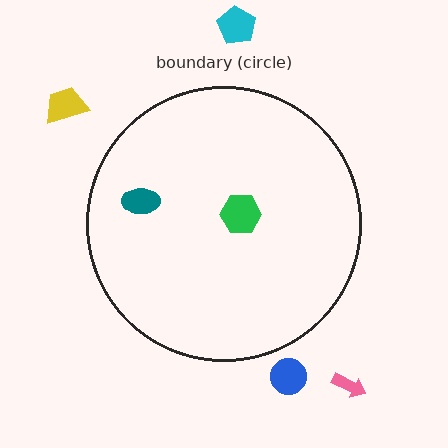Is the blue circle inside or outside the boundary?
Outside.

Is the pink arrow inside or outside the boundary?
Outside.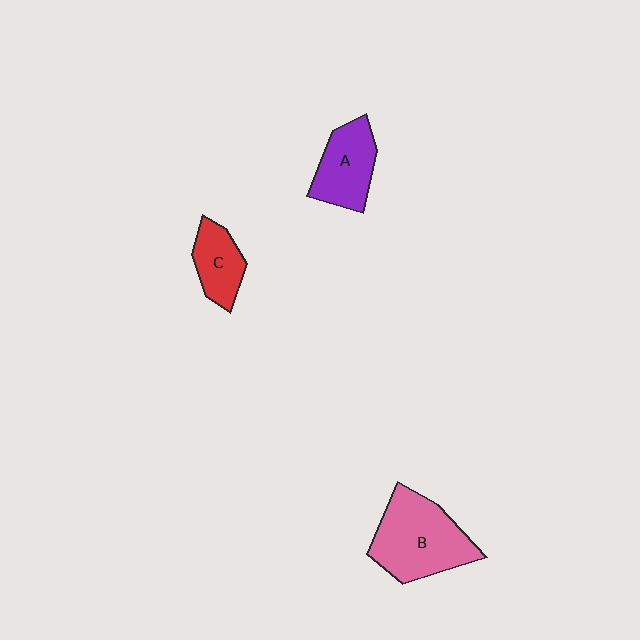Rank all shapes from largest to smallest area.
From largest to smallest: B (pink), A (purple), C (red).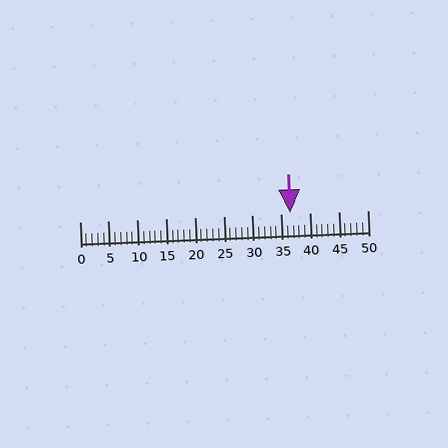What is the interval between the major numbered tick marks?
The major tick marks are spaced 5 units apart.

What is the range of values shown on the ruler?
The ruler shows values from 0 to 50.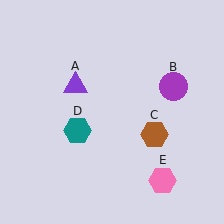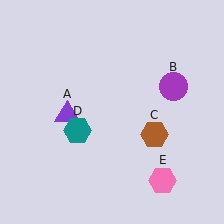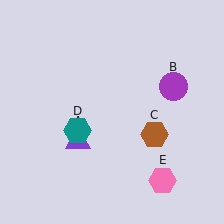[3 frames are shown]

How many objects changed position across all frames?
1 object changed position: purple triangle (object A).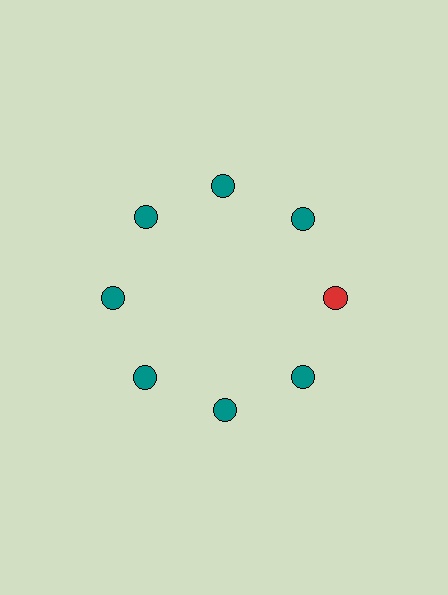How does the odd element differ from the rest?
It has a different color: red instead of teal.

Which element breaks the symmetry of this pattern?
The red circle at roughly the 3 o'clock position breaks the symmetry. All other shapes are teal circles.